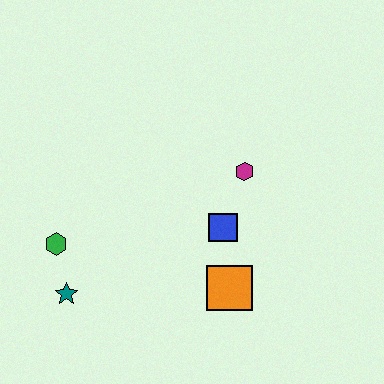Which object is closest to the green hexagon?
The teal star is closest to the green hexagon.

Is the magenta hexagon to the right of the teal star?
Yes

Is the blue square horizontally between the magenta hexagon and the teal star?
Yes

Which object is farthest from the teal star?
The magenta hexagon is farthest from the teal star.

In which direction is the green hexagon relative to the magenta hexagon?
The green hexagon is to the left of the magenta hexagon.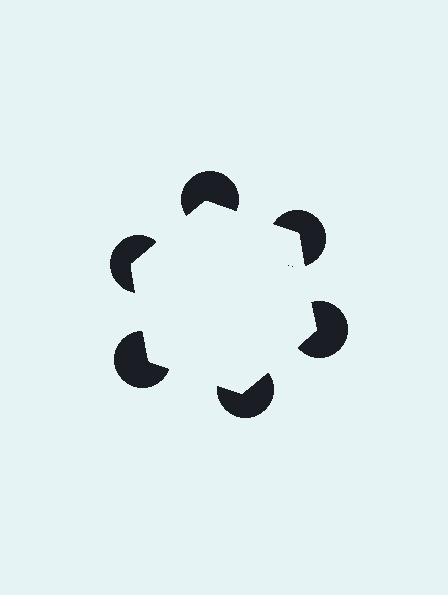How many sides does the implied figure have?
6 sides.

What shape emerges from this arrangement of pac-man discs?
An illusory hexagon — its edges are inferred from the aligned wedge cuts in the pac-man discs, not physically drawn.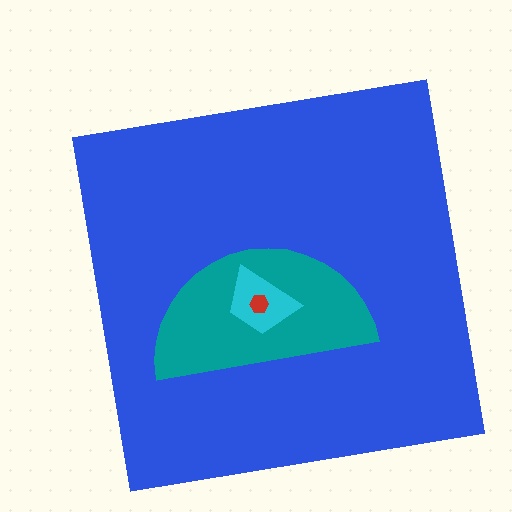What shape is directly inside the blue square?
The teal semicircle.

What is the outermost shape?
The blue square.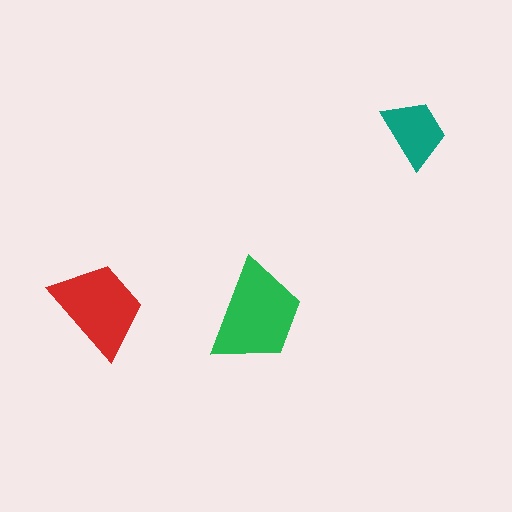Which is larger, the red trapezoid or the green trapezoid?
The green one.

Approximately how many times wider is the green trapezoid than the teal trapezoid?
About 1.5 times wider.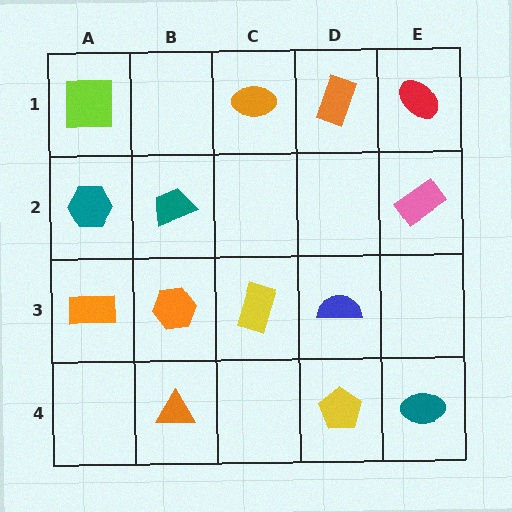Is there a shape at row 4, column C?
No, that cell is empty.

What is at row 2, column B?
A teal trapezoid.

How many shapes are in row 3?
4 shapes.